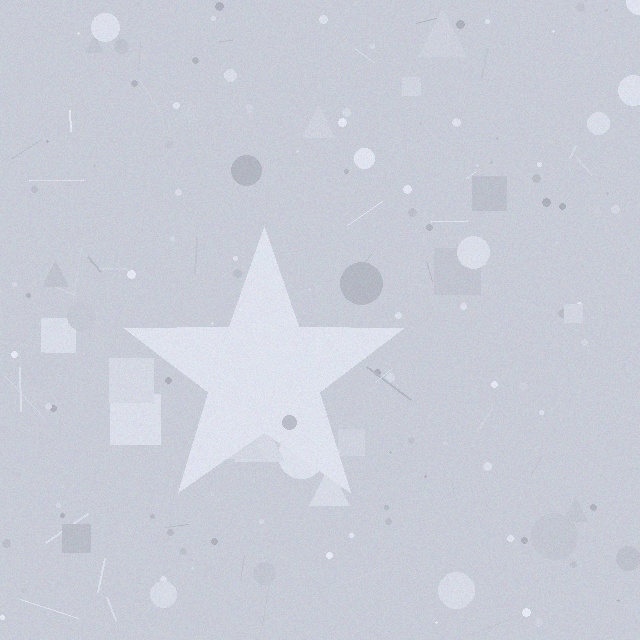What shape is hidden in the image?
A star is hidden in the image.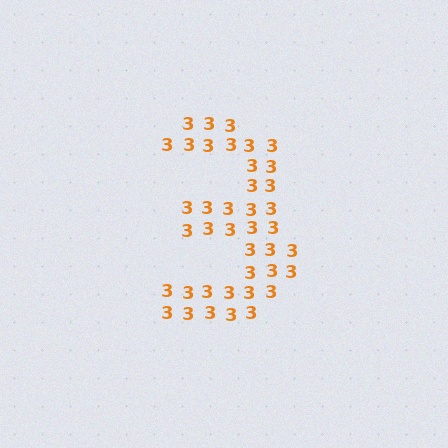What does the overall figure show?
The overall figure shows the digit 3.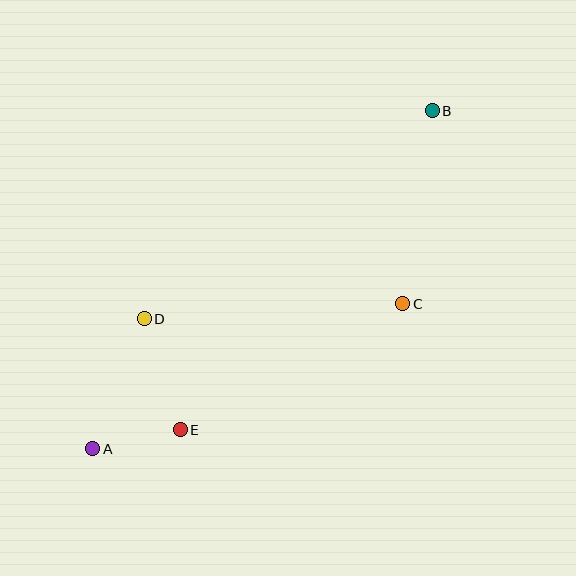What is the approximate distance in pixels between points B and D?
The distance between B and D is approximately 355 pixels.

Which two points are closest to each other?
Points A and E are closest to each other.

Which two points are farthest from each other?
Points A and B are farthest from each other.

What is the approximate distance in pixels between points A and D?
The distance between A and D is approximately 140 pixels.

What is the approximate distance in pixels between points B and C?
The distance between B and C is approximately 195 pixels.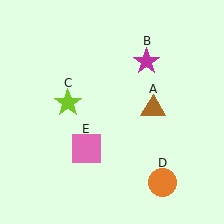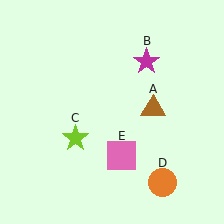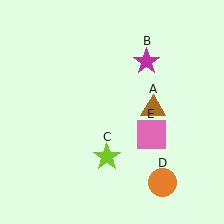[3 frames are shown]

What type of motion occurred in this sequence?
The lime star (object C), pink square (object E) rotated counterclockwise around the center of the scene.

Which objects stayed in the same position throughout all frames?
Brown triangle (object A) and magenta star (object B) and orange circle (object D) remained stationary.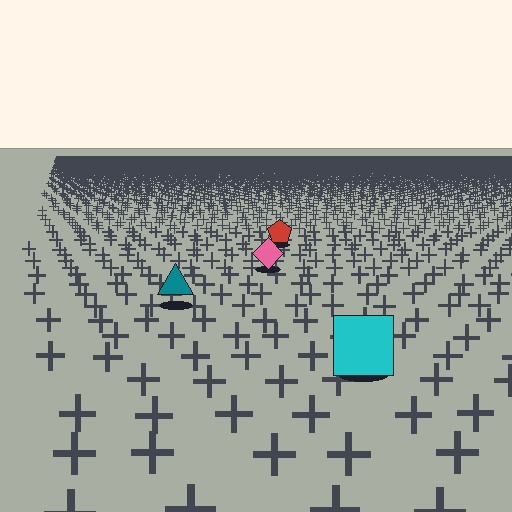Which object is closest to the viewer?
The cyan square is closest. The texture marks near it are larger and more spread out.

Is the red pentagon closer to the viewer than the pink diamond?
No. The pink diamond is closer — you can tell from the texture gradient: the ground texture is coarser near it.